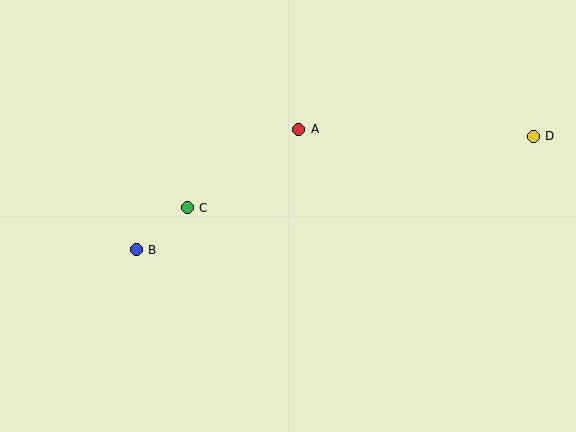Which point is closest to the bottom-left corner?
Point B is closest to the bottom-left corner.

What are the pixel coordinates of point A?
Point A is at (299, 129).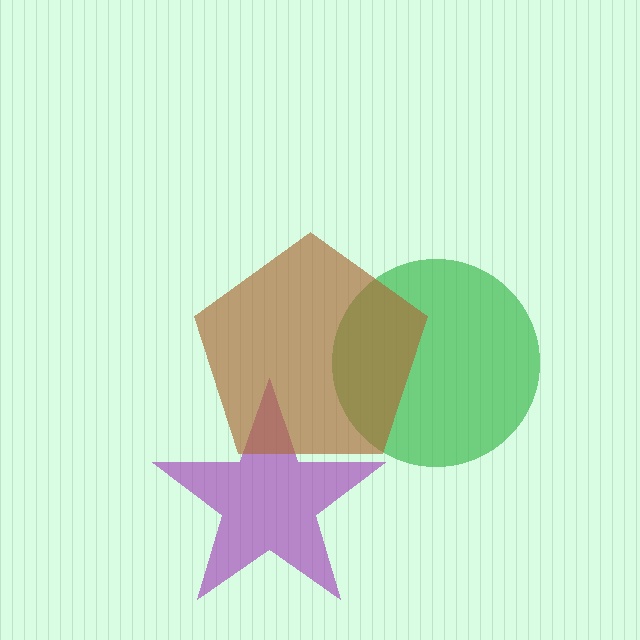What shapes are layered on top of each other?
The layered shapes are: a purple star, a green circle, a brown pentagon.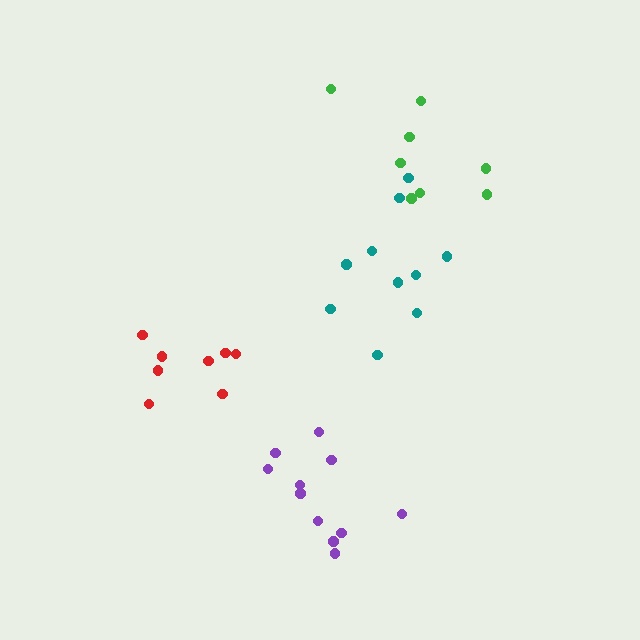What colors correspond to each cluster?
The clusters are colored: teal, red, green, purple.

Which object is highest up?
The green cluster is topmost.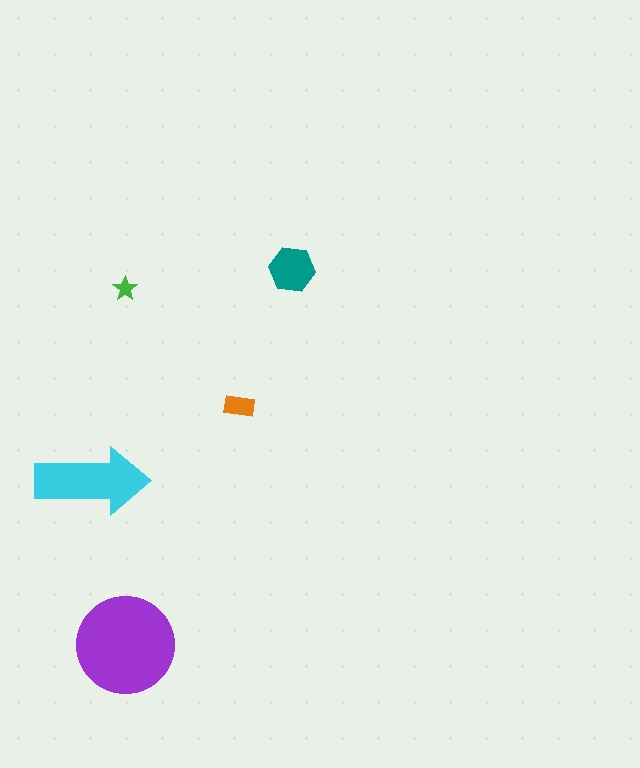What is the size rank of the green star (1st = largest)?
5th.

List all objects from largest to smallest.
The purple circle, the cyan arrow, the teal hexagon, the orange rectangle, the green star.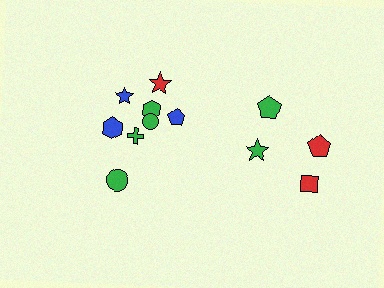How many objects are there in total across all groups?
There are 12 objects.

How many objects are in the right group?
There are 4 objects.